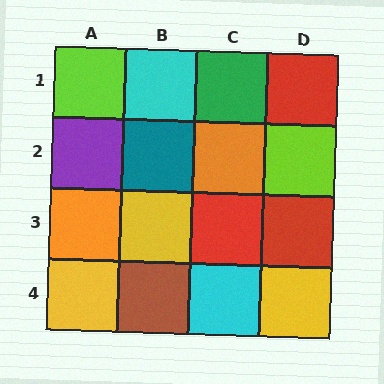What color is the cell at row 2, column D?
Lime.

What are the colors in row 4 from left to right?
Yellow, brown, cyan, yellow.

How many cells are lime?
2 cells are lime.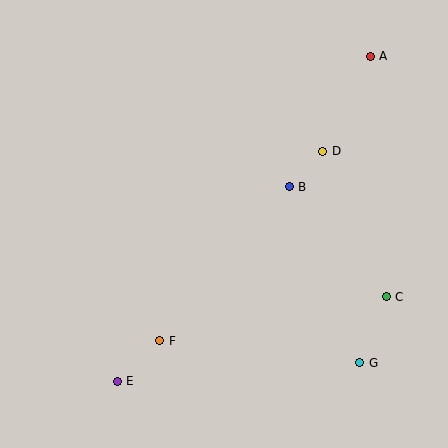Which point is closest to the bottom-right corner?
Point G is closest to the bottom-right corner.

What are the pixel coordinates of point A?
Point A is at (370, 56).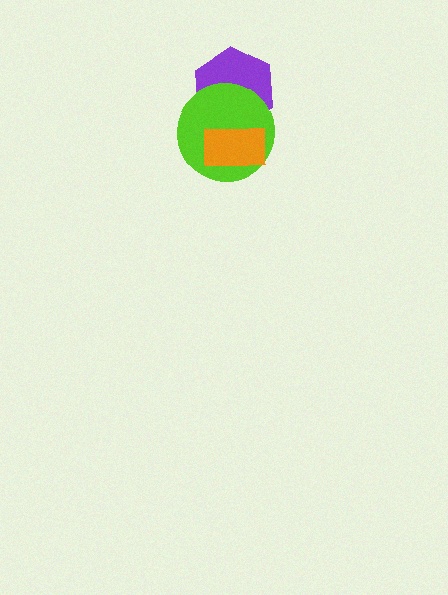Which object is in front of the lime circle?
The orange rectangle is in front of the lime circle.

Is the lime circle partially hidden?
Yes, it is partially covered by another shape.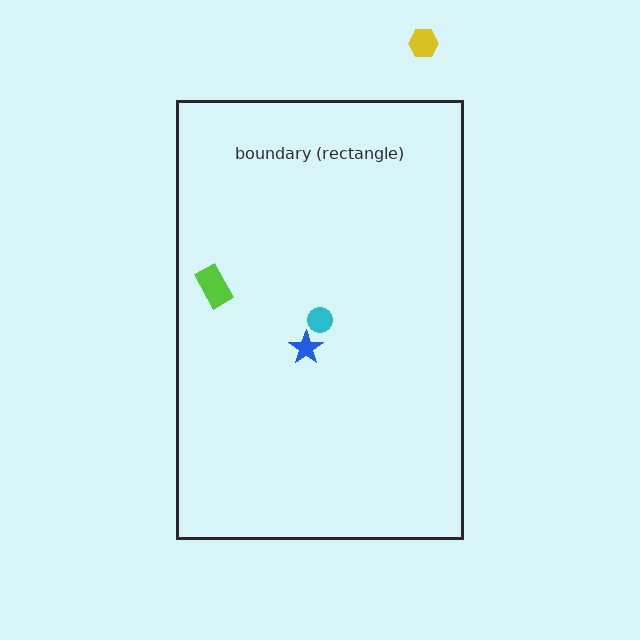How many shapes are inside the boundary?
3 inside, 1 outside.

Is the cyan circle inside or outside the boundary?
Inside.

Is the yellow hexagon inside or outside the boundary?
Outside.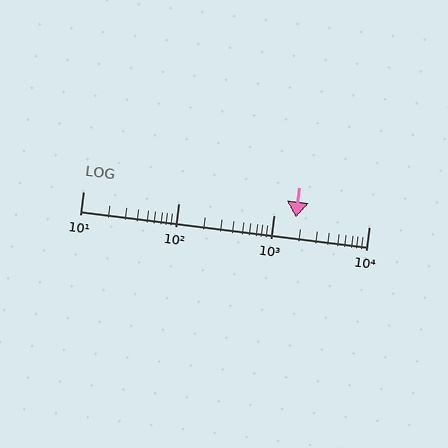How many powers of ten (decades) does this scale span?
The scale spans 3 decades, from 10 to 10000.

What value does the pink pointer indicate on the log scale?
The pointer indicates approximately 1700.